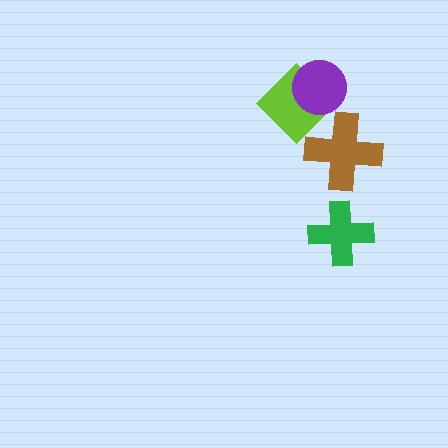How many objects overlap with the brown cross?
1 object overlaps with the brown cross.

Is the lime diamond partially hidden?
Yes, it is partially covered by another shape.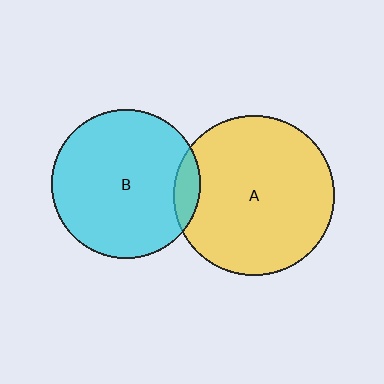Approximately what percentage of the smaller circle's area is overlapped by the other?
Approximately 10%.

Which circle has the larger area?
Circle A (yellow).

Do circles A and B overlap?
Yes.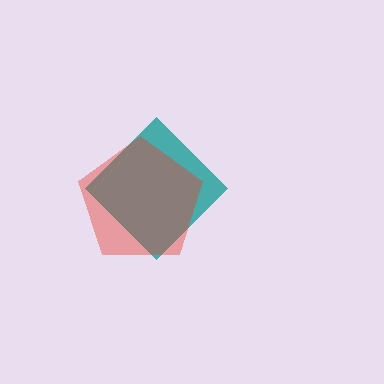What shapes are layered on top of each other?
The layered shapes are: a teal diamond, a red pentagon.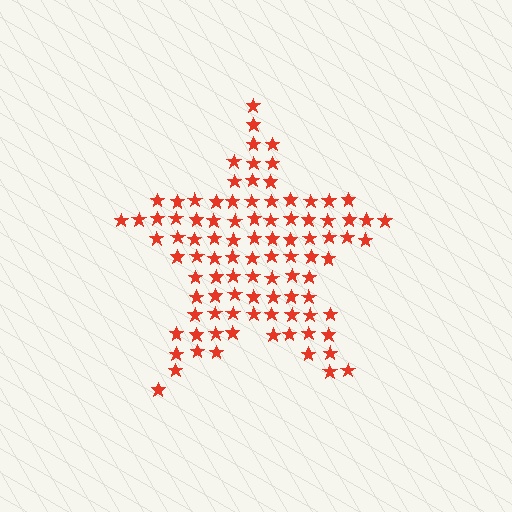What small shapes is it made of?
It is made of small stars.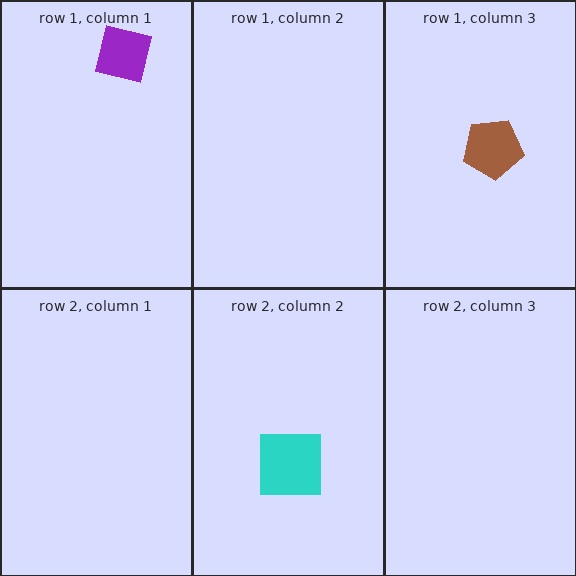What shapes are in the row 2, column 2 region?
The cyan square.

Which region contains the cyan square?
The row 2, column 2 region.